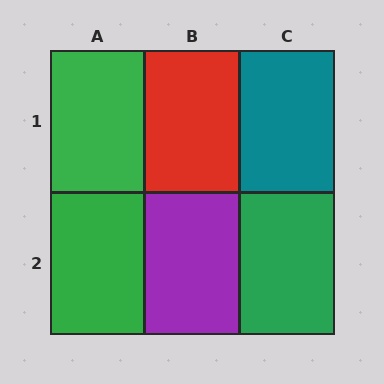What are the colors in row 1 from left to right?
Green, red, teal.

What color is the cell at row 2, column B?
Purple.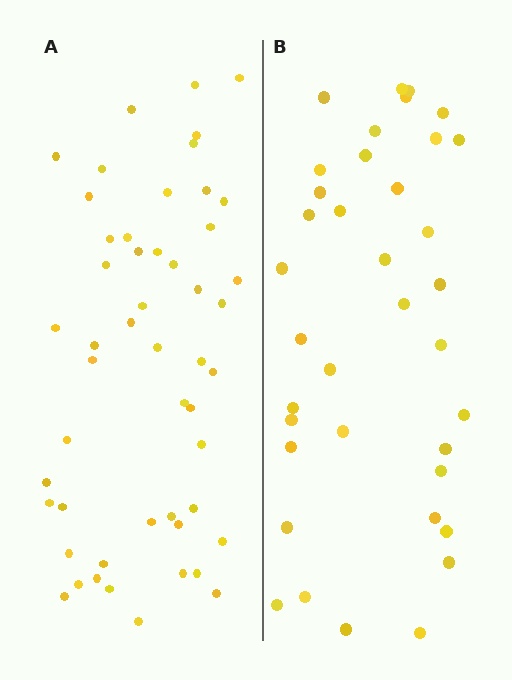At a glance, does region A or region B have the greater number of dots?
Region A (the left region) has more dots.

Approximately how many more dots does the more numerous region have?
Region A has approximately 15 more dots than region B.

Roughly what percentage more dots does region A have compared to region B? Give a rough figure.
About 40% more.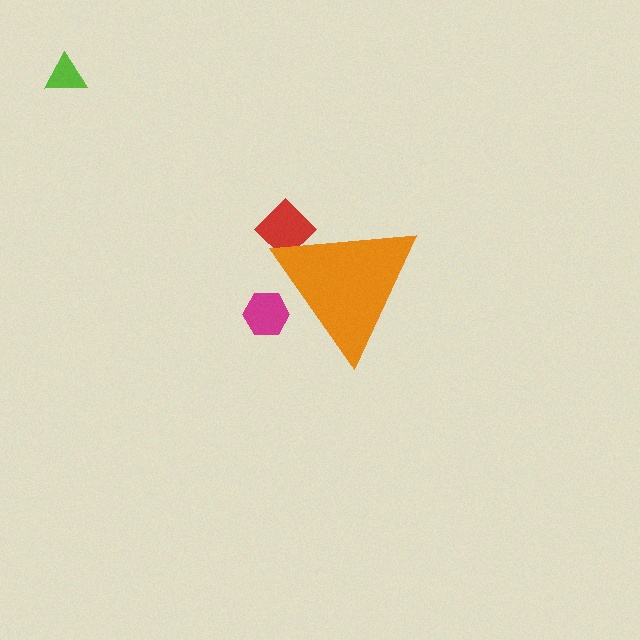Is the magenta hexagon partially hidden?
Yes, the magenta hexagon is partially hidden behind the orange triangle.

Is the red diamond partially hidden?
Yes, the red diamond is partially hidden behind the orange triangle.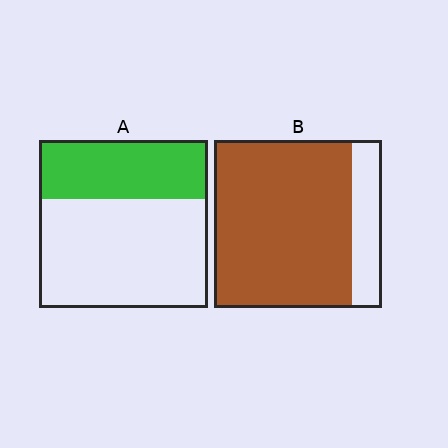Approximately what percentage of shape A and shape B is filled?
A is approximately 35% and B is approximately 80%.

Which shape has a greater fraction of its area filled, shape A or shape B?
Shape B.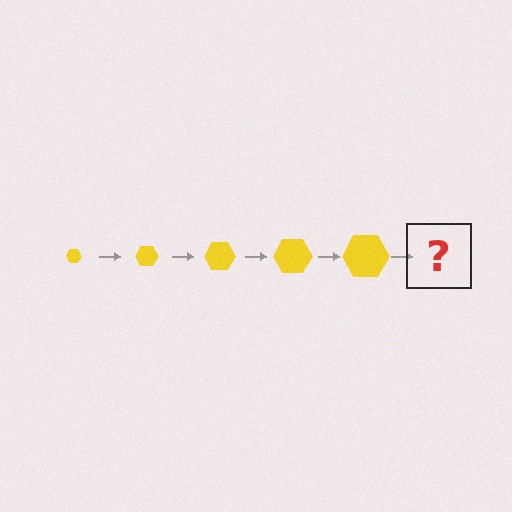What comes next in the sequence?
The next element should be a yellow hexagon, larger than the previous one.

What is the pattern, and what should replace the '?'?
The pattern is that the hexagon gets progressively larger each step. The '?' should be a yellow hexagon, larger than the previous one.